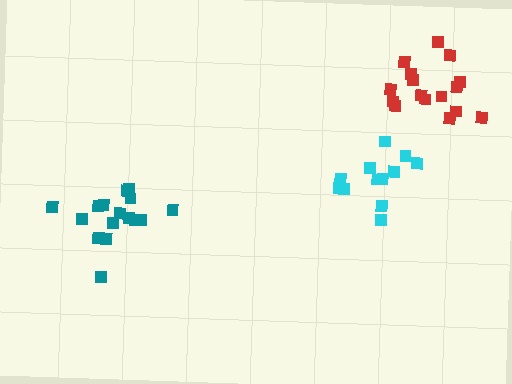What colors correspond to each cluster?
The clusters are colored: cyan, teal, red.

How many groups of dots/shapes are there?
There are 3 groups.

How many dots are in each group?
Group 1: 12 dots, Group 2: 16 dots, Group 3: 16 dots (44 total).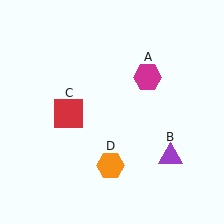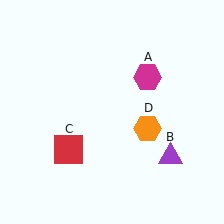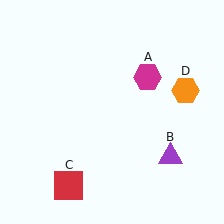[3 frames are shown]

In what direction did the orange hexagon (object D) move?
The orange hexagon (object D) moved up and to the right.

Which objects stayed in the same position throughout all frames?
Magenta hexagon (object A) and purple triangle (object B) remained stationary.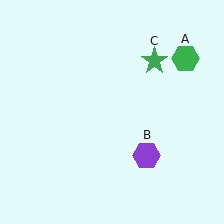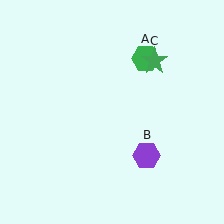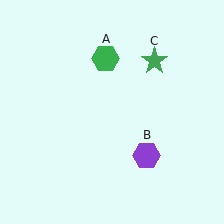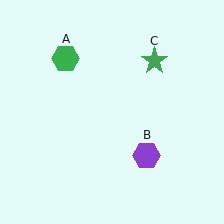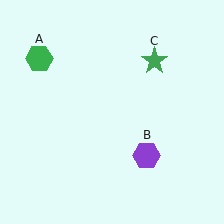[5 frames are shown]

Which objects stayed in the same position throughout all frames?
Purple hexagon (object B) and green star (object C) remained stationary.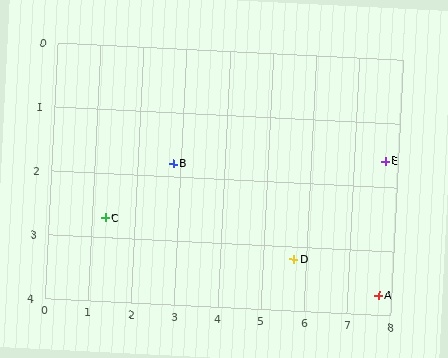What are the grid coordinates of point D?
Point D is at approximately (5.7, 3.2).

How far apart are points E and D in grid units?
Points E and D are about 2.6 grid units apart.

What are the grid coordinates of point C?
Point C is at approximately (1.3, 2.7).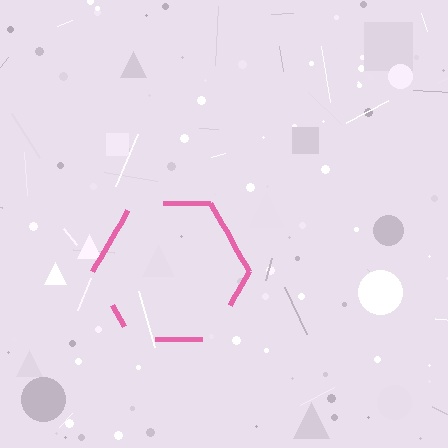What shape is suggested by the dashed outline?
The dashed outline suggests a hexagon.